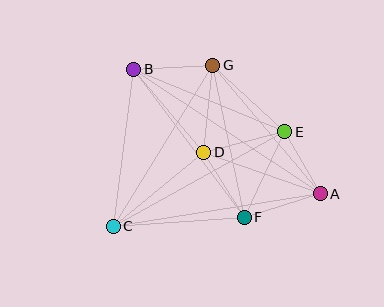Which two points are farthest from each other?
Points A and B are farthest from each other.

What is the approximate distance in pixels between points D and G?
The distance between D and G is approximately 87 pixels.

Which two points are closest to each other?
Points A and E are closest to each other.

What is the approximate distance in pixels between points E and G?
The distance between E and G is approximately 98 pixels.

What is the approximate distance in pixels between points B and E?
The distance between B and E is approximately 164 pixels.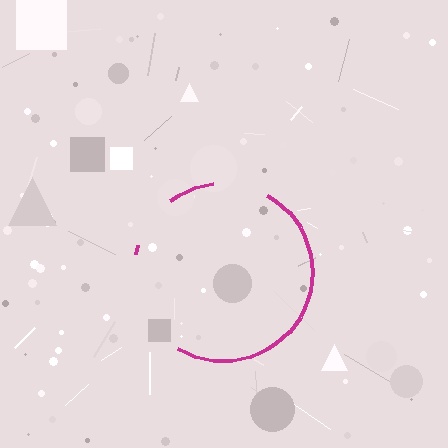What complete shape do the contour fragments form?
The contour fragments form a circle.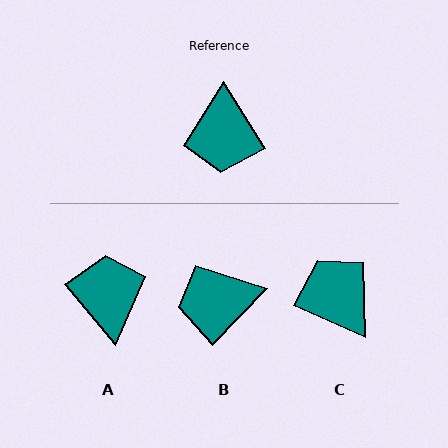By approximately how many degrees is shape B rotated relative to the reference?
Approximately 76 degrees clockwise.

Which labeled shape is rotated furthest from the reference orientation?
A, about 172 degrees away.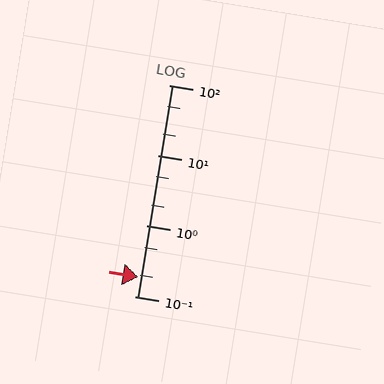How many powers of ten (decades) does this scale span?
The scale spans 3 decades, from 0.1 to 100.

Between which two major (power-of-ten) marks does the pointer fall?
The pointer is between 0.1 and 1.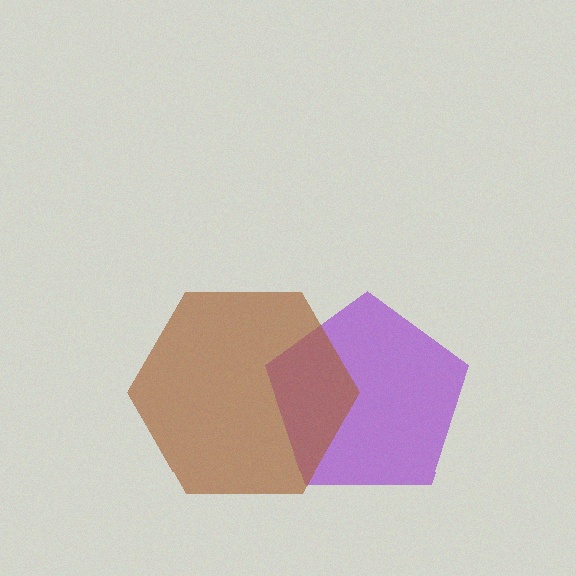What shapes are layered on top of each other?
The layered shapes are: a purple pentagon, a brown hexagon.